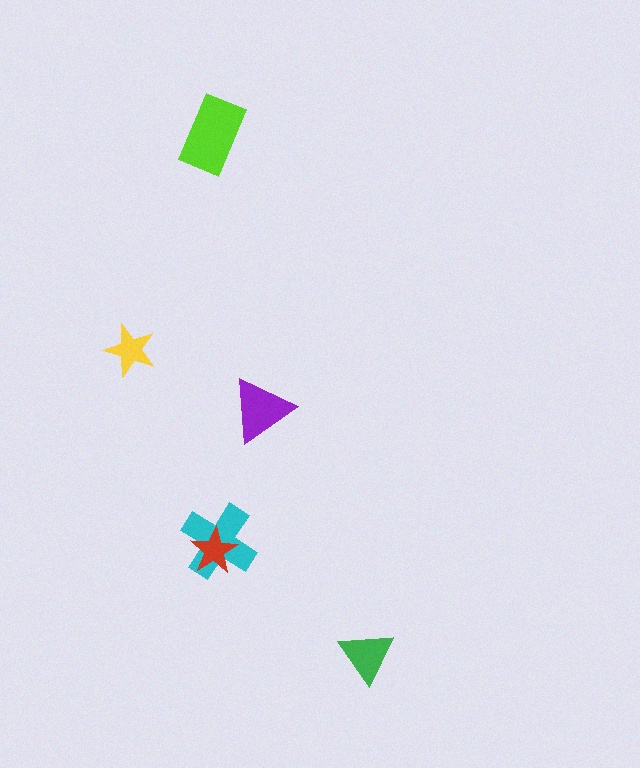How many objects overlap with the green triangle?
0 objects overlap with the green triangle.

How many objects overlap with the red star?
1 object overlaps with the red star.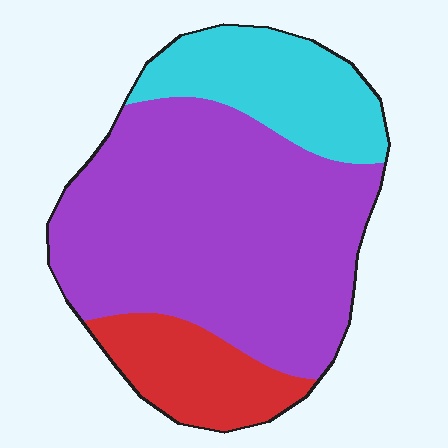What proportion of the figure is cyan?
Cyan covers roughly 20% of the figure.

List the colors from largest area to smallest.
From largest to smallest: purple, cyan, red.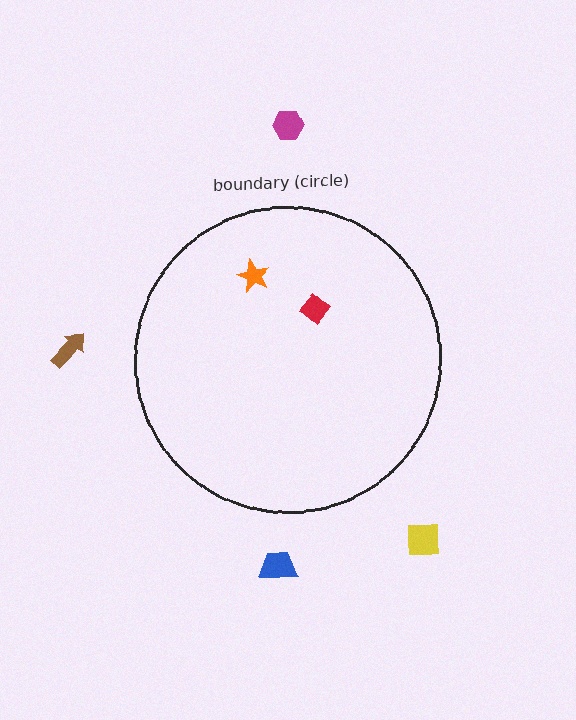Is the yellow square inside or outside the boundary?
Outside.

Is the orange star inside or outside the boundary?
Inside.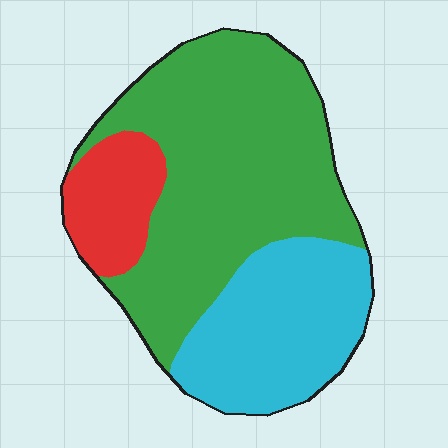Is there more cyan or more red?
Cyan.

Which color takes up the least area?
Red, at roughly 15%.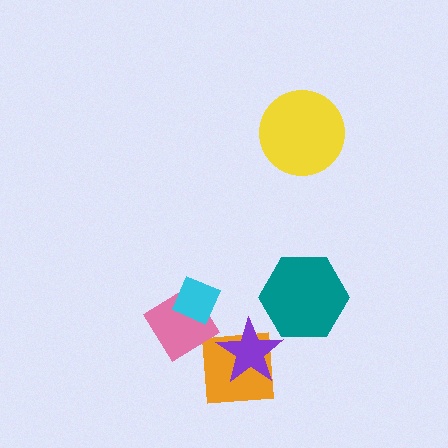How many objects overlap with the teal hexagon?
0 objects overlap with the teal hexagon.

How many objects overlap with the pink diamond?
1 object overlaps with the pink diamond.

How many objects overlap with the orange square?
1 object overlaps with the orange square.